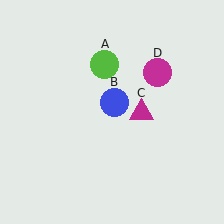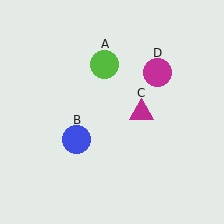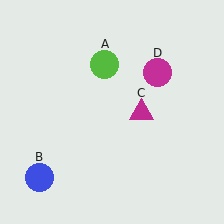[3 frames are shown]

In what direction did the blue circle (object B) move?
The blue circle (object B) moved down and to the left.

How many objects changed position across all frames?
1 object changed position: blue circle (object B).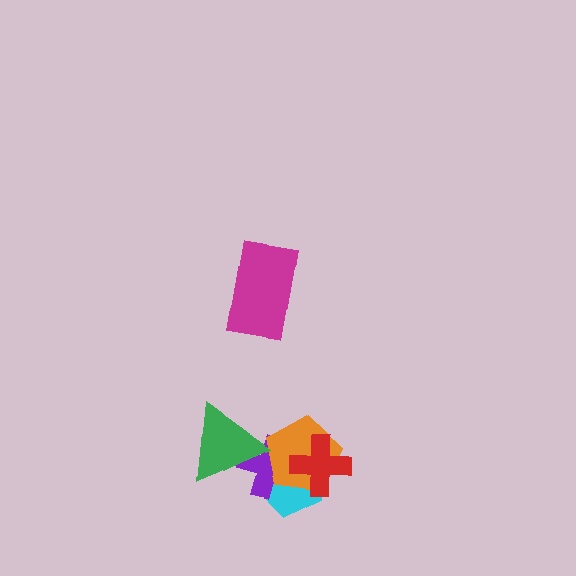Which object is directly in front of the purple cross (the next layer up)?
The orange pentagon is directly in front of the purple cross.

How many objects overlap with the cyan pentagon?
3 objects overlap with the cyan pentagon.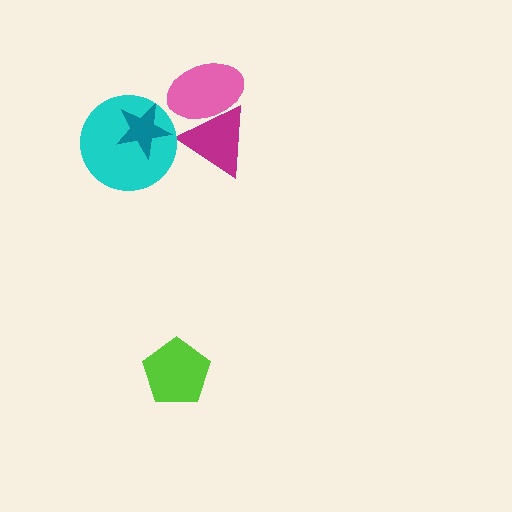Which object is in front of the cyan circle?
The teal star is in front of the cyan circle.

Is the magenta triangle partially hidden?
Yes, it is partially covered by another shape.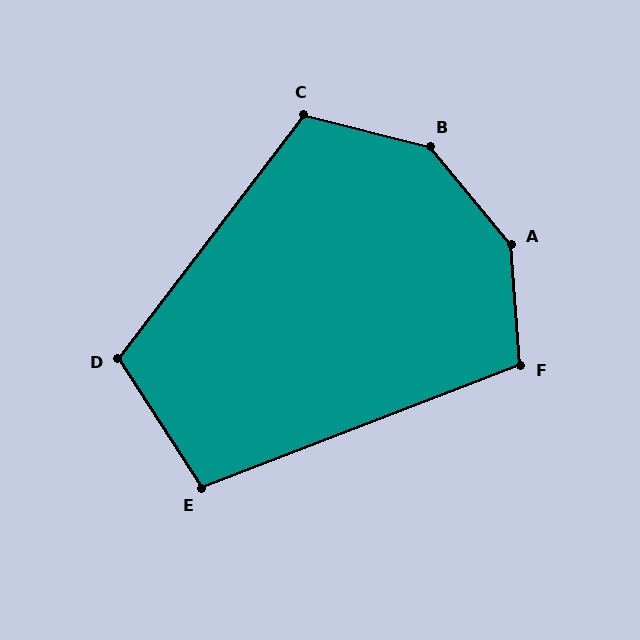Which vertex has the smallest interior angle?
E, at approximately 102 degrees.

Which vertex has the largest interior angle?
A, at approximately 145 degrees.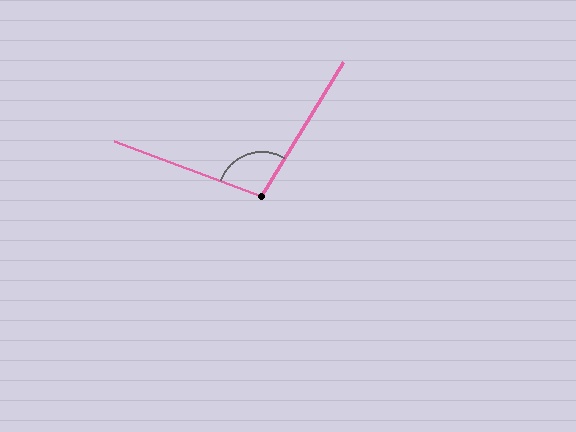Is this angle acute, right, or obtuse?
It is obtuse.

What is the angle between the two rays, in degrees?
Approximately 101 degrees.